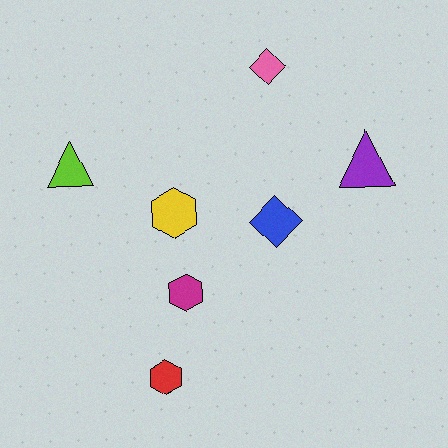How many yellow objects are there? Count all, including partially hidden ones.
There is 1 yellow object.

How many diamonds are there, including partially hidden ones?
There are 2 diamonds.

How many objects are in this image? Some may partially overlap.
There are 7 objects.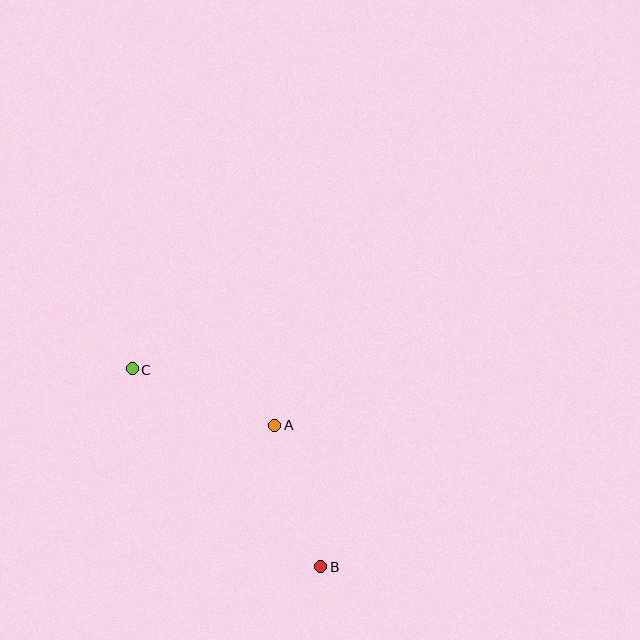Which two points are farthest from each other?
Points B and C are farthest from each other.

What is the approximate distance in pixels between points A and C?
The distance between A and C is approximately 153 pixels.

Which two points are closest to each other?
Points A and B are closest to each other.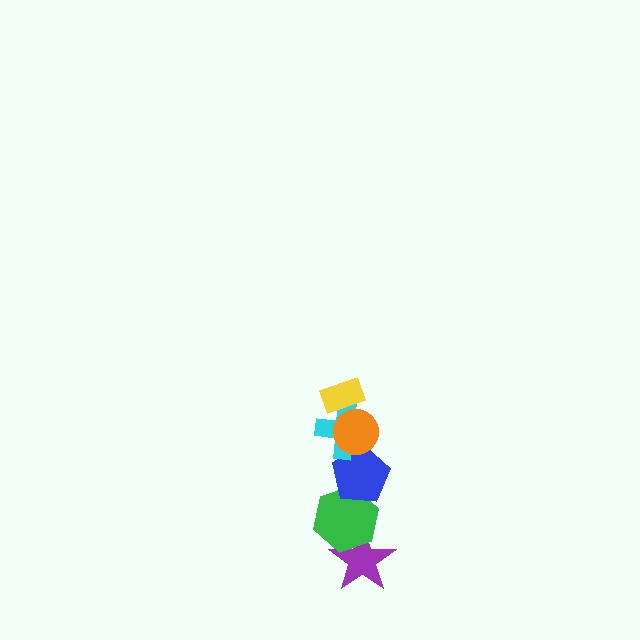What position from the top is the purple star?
The purple star is 6th from the top.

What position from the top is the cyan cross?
The cyan cross is 3rd from the top.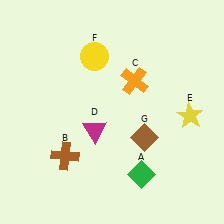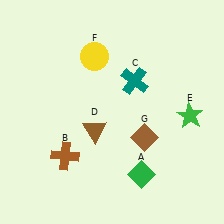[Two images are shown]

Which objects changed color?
C changed from orange to teal. D changed from magenta to brown. E changed from yellow to green.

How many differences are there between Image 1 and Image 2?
There are 3 differences between the two images.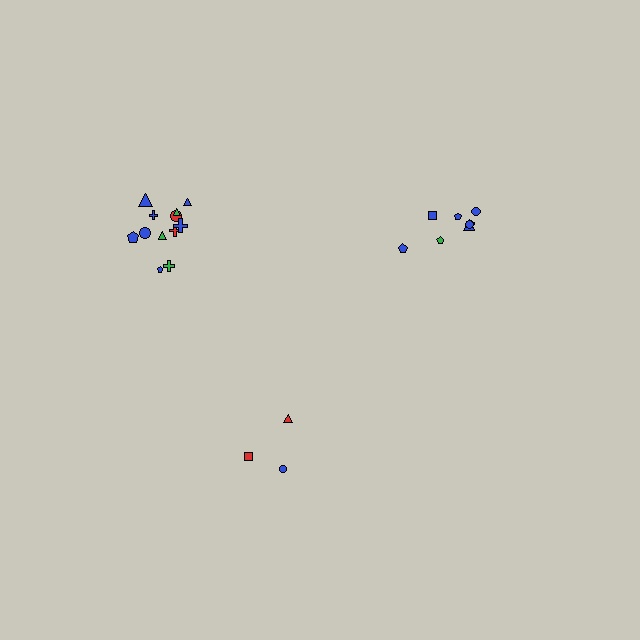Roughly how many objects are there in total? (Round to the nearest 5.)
Roughly 25 objects in total.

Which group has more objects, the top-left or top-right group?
The top-left group.